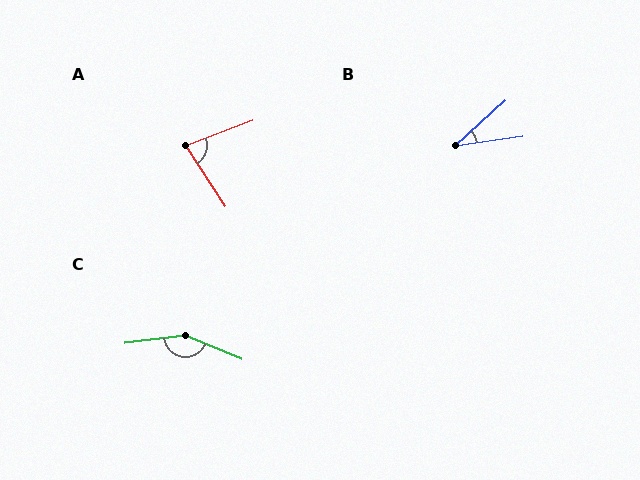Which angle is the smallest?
B, at approximately 34 degrees.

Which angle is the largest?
C, at approximately 150 degrees.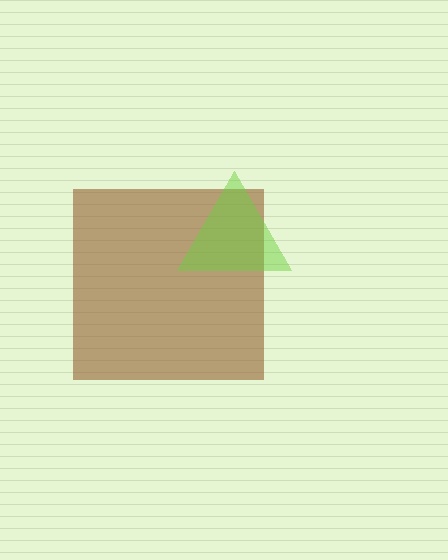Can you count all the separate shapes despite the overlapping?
Yes, there are 2 separate shapes.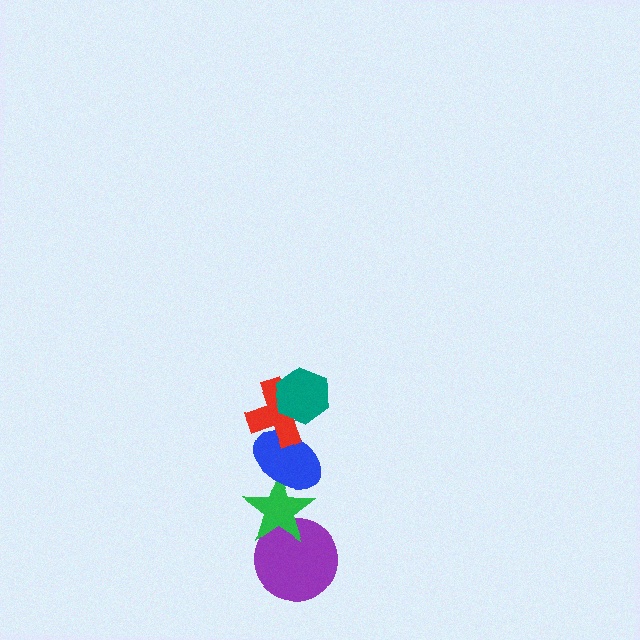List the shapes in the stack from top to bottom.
From top to bottom: the teal hexagon, the red cross, the blue ellipse, the green star, the purple circle.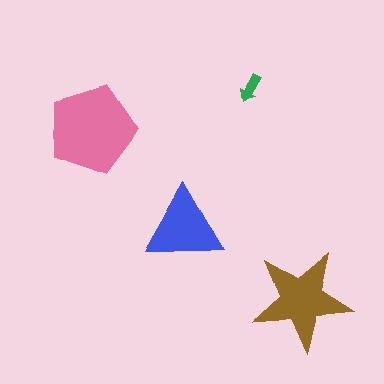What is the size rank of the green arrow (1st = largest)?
4th.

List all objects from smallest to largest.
The green arrow, the blue triangle, the brown star, the pink pentagon.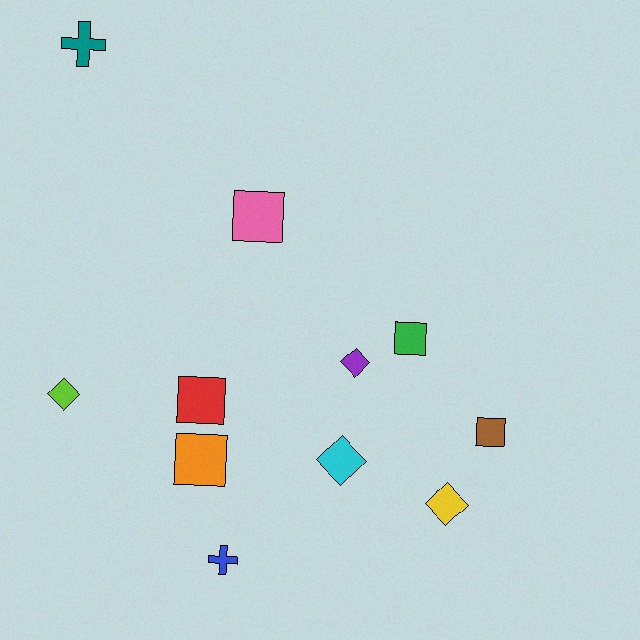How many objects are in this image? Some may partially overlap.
There are 11 objects.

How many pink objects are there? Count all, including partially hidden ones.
There is 1 pink object.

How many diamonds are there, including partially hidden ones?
There are 4 diamonds.